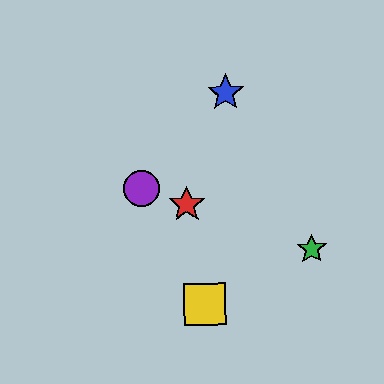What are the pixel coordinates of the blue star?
The blue star is at (226, 93).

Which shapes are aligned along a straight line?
The red star, the green star, the purple circle are aligned along a straight line.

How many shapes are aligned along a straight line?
3 shapes (the red star, the green star, the purple circle) are aligned along a straight line.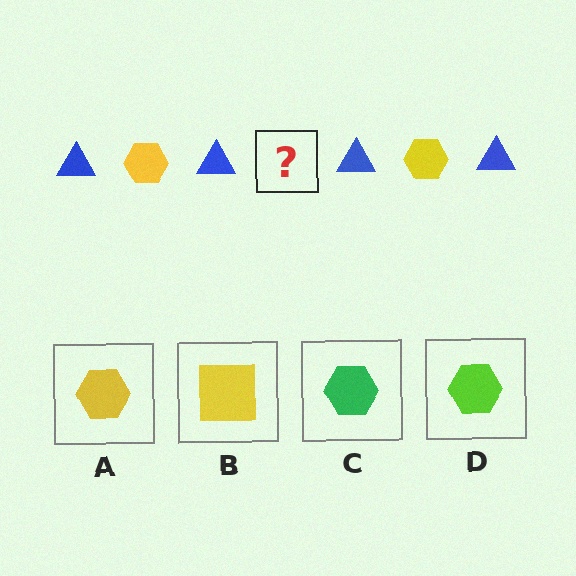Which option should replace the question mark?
Option A.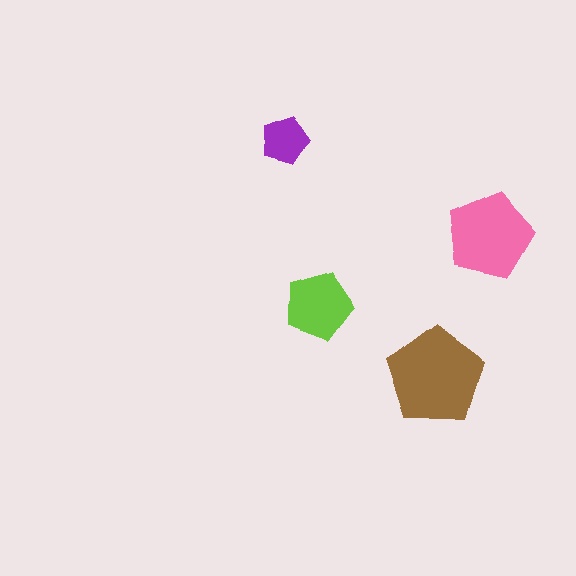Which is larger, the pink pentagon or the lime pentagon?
The pink one.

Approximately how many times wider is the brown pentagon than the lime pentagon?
About 1.5 times wider.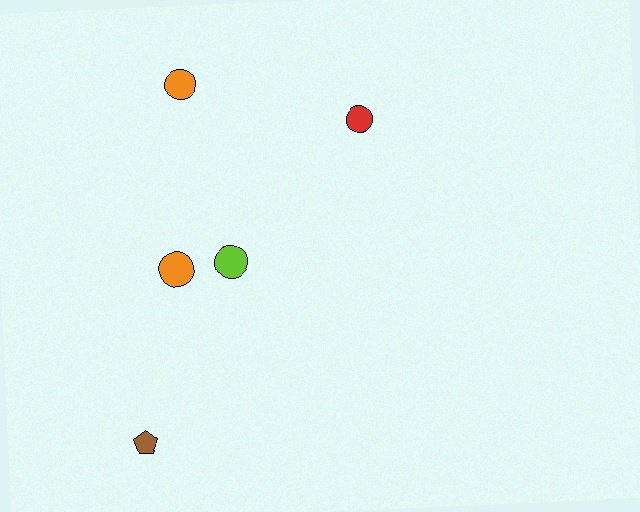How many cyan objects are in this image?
There are no cyan objects.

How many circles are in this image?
There are 4 circles.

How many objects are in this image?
There are 5 objects.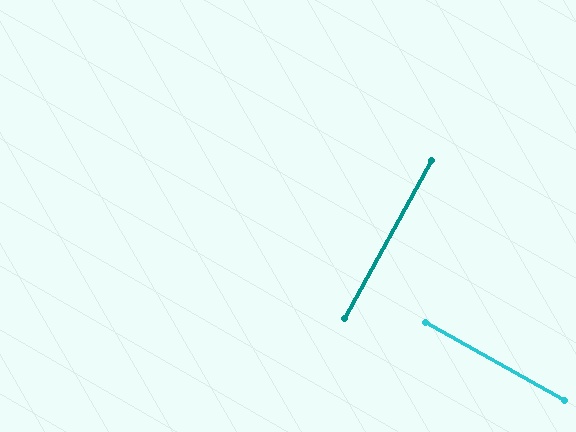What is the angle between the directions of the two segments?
Approximately 89 degrees.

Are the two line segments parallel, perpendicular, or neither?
Perpendicular — they meet at approximately 89°.